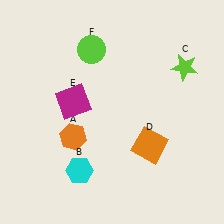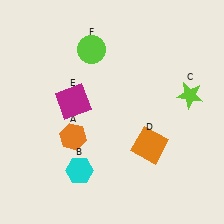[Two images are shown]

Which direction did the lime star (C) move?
The lime star (C) moved down.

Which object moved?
The lime star (C) moved down.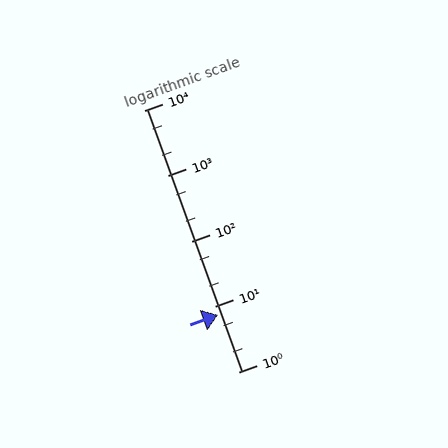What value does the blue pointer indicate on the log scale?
The pointer indicates approximately 7.5.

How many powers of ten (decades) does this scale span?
The scale spans 4 decades, from 1 to 10000.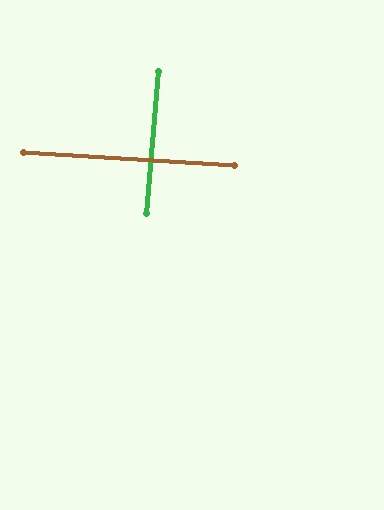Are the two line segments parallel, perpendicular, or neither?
Perpendicular — they meet at approximately 89°.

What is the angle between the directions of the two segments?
Approximately 89 degrees.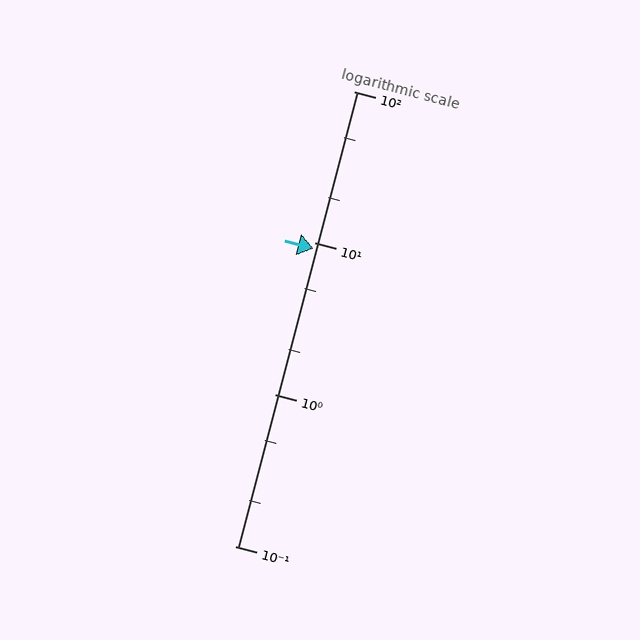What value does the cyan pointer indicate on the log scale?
The pointer indicates approximately 9.2.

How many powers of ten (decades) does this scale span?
The scale spans 3 decades, from 0.1 to 100.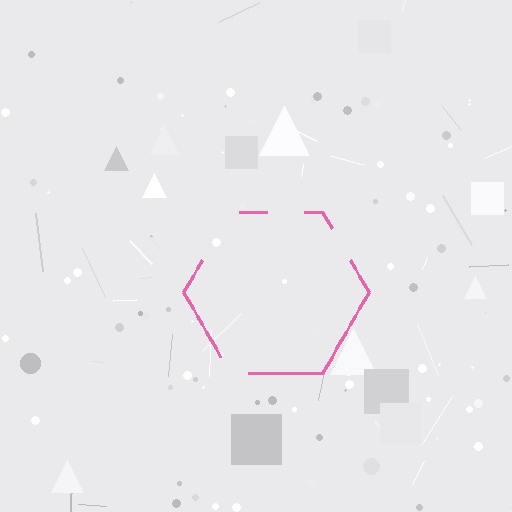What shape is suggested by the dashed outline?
The dashed outline suggests a hexagon.